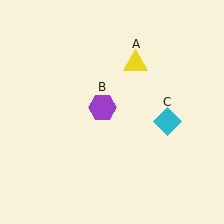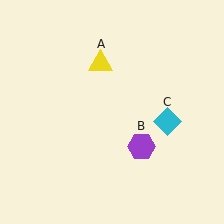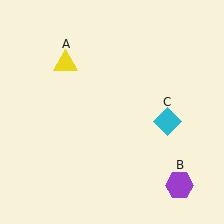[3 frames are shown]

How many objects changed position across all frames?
2 objects changed position: yellow triangle (object A), purple hexagon (object B).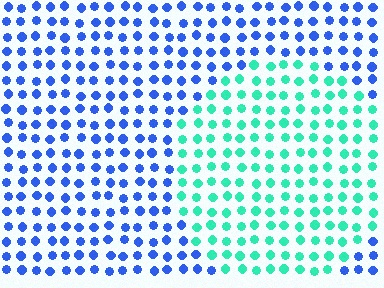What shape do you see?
I see a circle.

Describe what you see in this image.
The image is filled with small blue elements in a uniform arrangement. A circle-shaped region is visible where the elements are tinted to a slightly different hue, forming a subtle color boundary.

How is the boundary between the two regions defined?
The boundary is defined purely by a slight shift in hue (about 64 degrees). Spacing, size, and orientation are identical on both sides.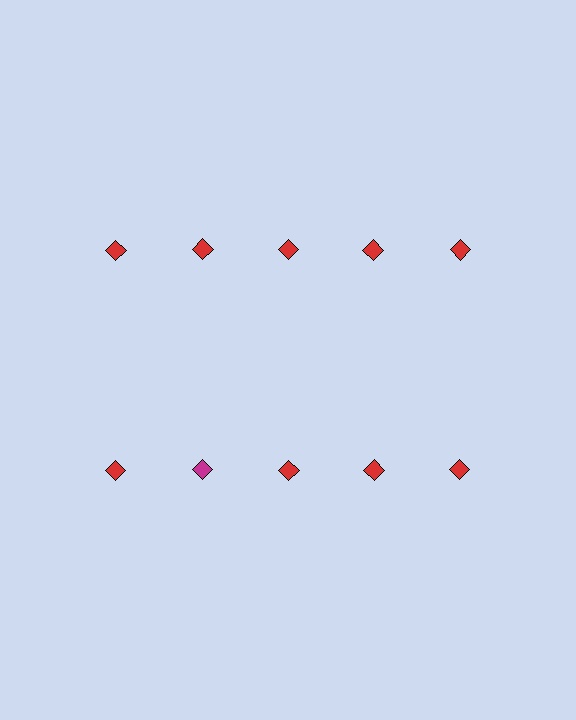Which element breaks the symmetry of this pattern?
The magenta diamond in the second row, second from left column breaks the symmetry. All other shapes are red diamonds.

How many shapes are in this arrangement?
There are 10 shapes arranged in a grid pattern.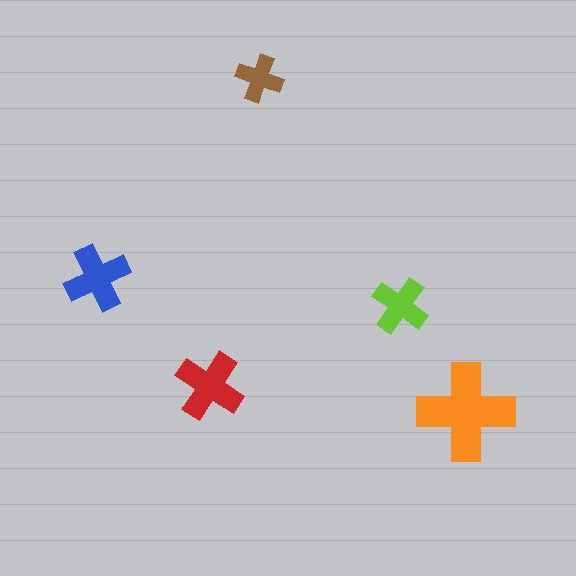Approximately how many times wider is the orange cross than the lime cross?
About 1.5 times wider.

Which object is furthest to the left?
The blue cross is leftmost.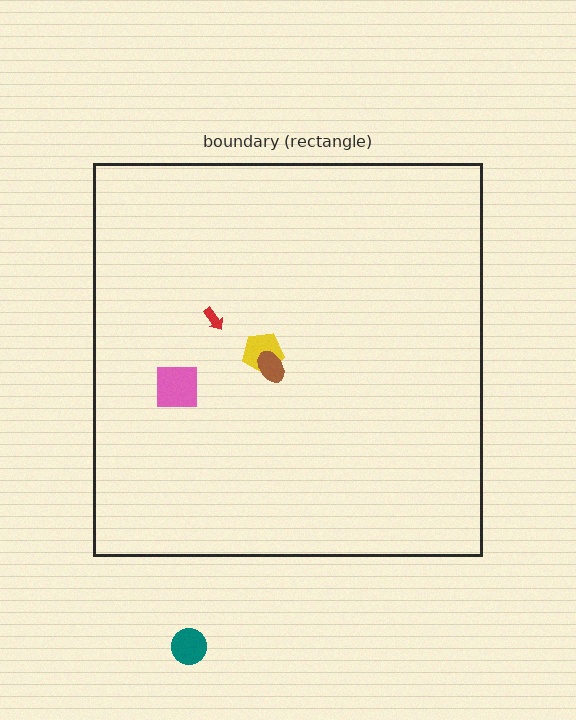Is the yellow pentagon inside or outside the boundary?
Inside.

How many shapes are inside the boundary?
4 inside, 1 outside.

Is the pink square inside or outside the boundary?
Inside.